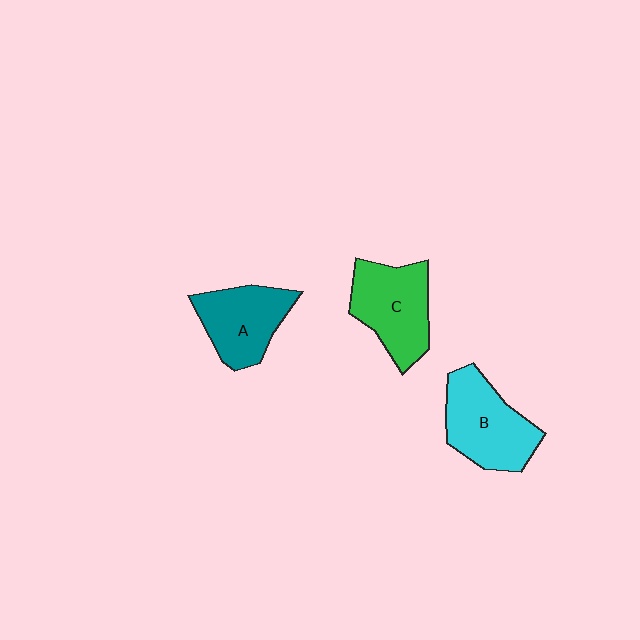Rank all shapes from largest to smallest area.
From largest to smallest: B (cyan), C (green), A (teal).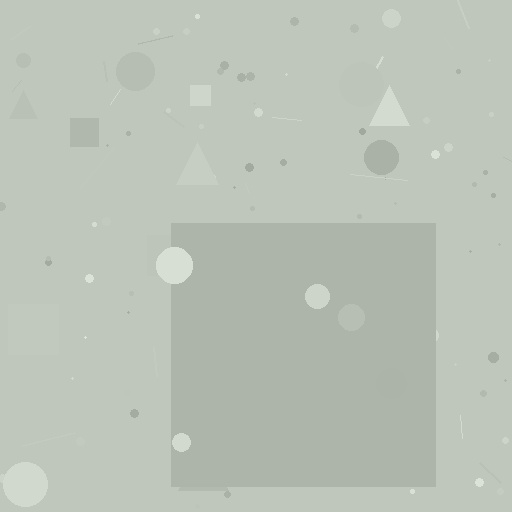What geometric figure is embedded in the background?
A square is embedded in the background.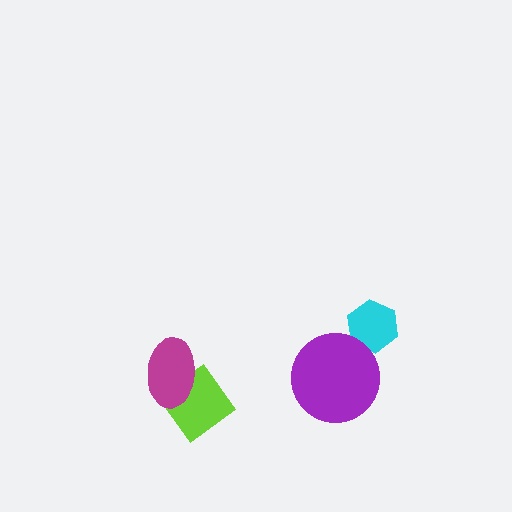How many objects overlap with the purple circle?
1 object overlaps with the purple circle.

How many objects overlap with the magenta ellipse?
1 object overlaps with the magenta ellipse.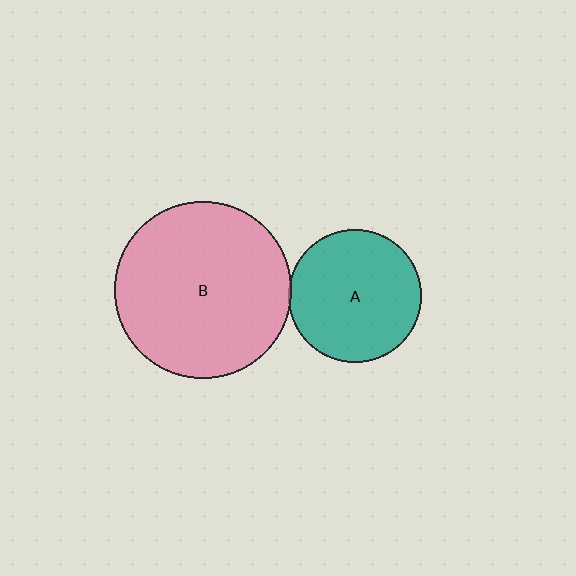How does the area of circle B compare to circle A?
Approximately 1.8 times.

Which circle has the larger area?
Circle B (pink).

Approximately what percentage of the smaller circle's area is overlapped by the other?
Approximately 5%.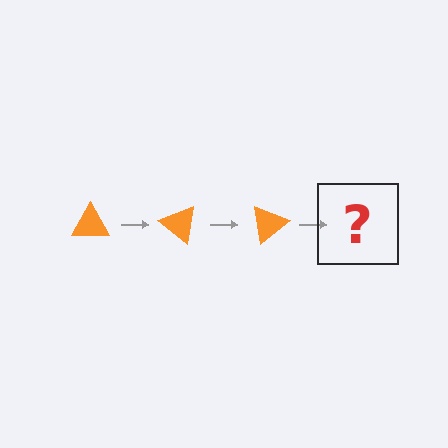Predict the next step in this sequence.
The next step is an orange triangle rotated 120 degrees.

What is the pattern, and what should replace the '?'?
The pattern is that the triangle rotates 40 degrees each step. The '?' should be an orange triangle rotated 120 degrees.